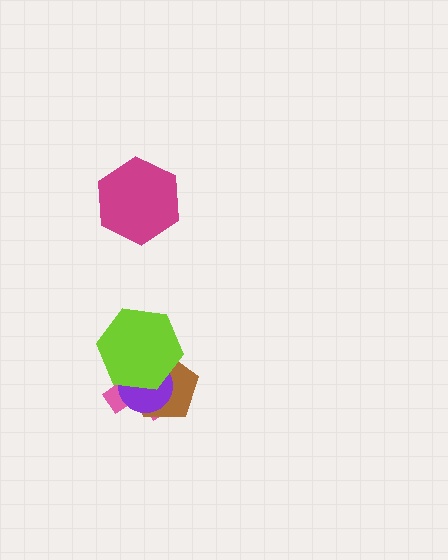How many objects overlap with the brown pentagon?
3 objects overlap with the brown pentagon.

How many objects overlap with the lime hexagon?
3 objects overlap with the lime hexagon.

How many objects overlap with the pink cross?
3 objects overlap with the pink cross.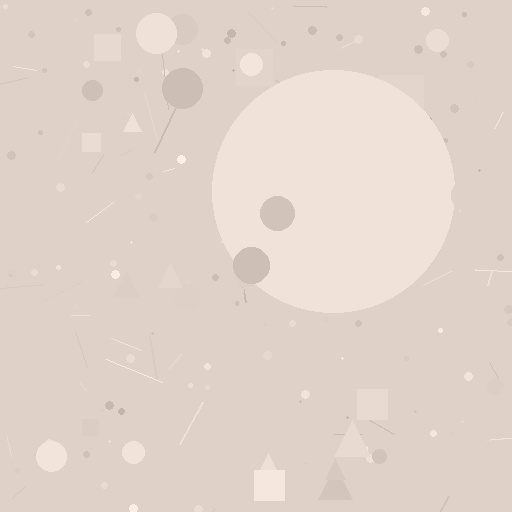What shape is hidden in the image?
A circle is hidden in the image.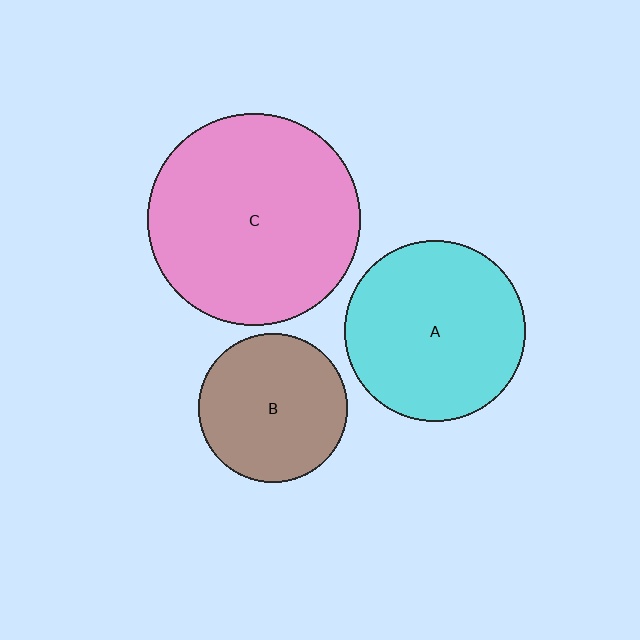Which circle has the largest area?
Circle C (pink).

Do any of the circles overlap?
No, none of the circles overlap.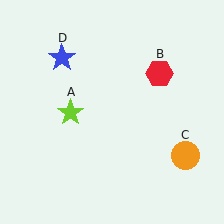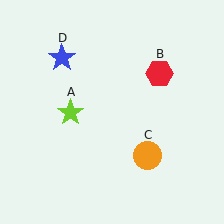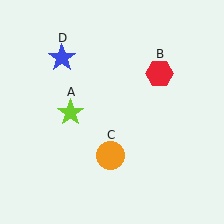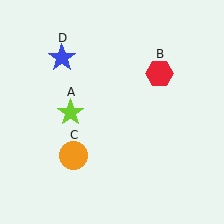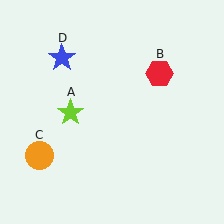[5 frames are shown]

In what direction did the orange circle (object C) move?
The orange circle (object C) moved left.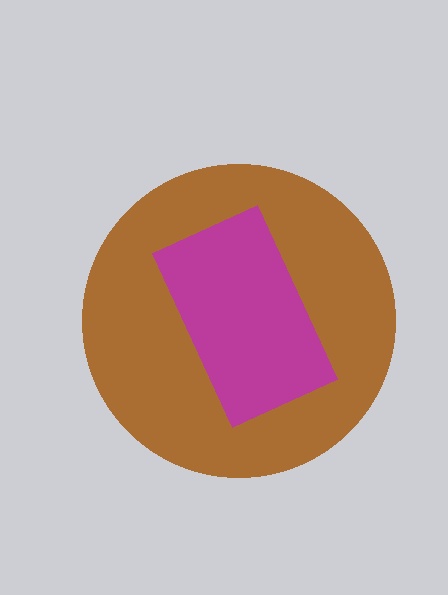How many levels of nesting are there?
2.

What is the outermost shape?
The brown circle.